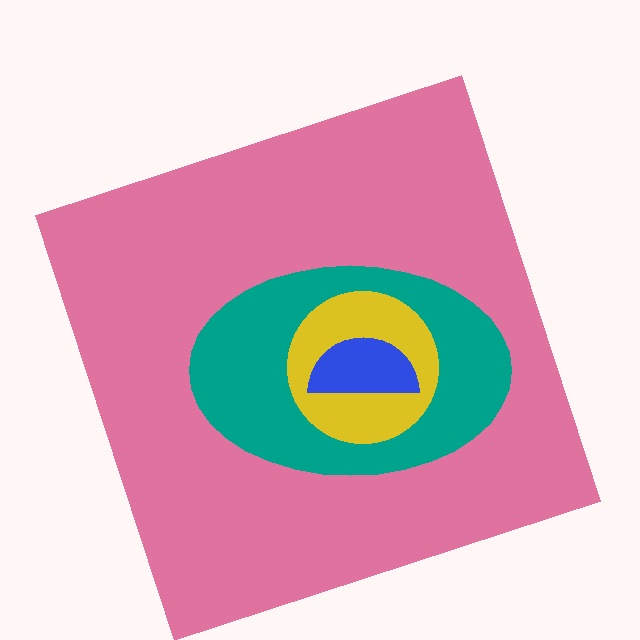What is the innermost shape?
The blue semicircle.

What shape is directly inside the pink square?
The teal ellipse.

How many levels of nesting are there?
4.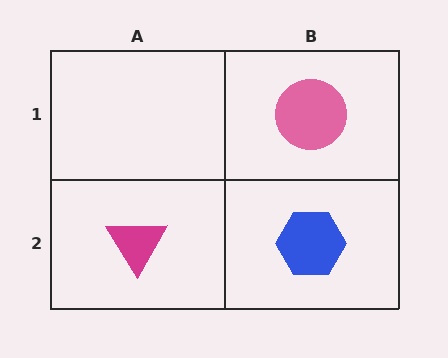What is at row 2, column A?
A magenta triangle.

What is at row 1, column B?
A pink circle.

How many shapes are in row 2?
2 shapes.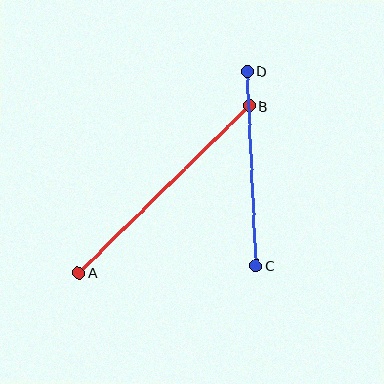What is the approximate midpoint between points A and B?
The midpoint is at approximately (164, 189) pixels.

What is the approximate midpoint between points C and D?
The midpoint is at approximately (252, 169) pixels.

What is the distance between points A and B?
The distance is approximately 238 pixels.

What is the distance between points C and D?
The distance is approximately 195 pixels.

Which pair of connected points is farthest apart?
Points A and B are farthest apart.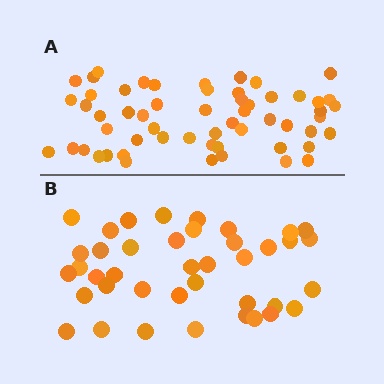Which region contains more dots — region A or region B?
Region A (the top region) has more dots.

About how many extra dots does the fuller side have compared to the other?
Region A has approximately 15 more dots than region B.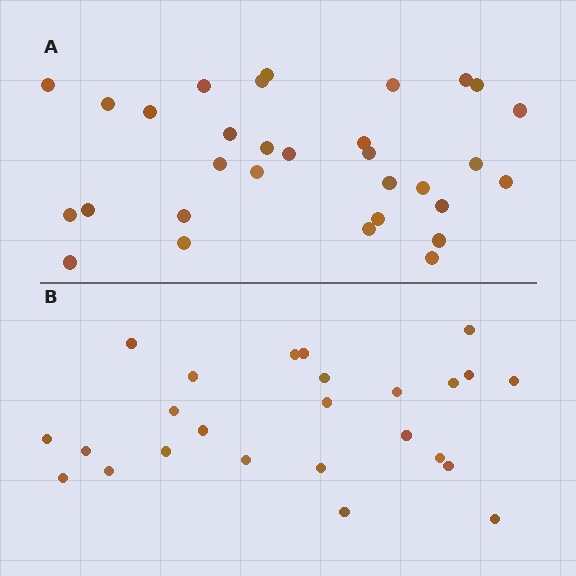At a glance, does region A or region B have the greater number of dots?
Region A (the top region) has more dots.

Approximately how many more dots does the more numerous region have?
Region A has about 6 more dots than region B.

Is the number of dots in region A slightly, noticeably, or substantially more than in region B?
Region A has only slightly more — the two regions are fairly close. The ratio is roughly 1.2 to 1.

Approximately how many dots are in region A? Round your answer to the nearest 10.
About 30 dots. (The exact count is 31, which rounds to 30.)